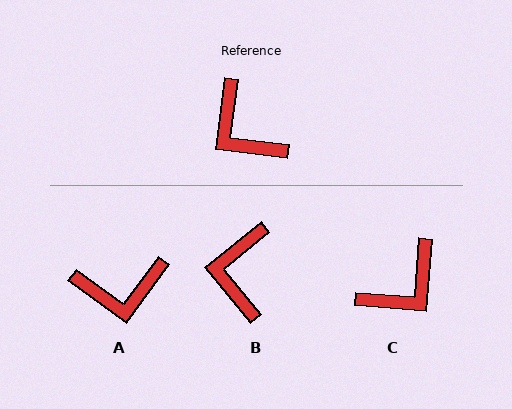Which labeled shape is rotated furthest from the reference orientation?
C, about 93 degrees away.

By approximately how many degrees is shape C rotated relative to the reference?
Approximately 93 degrees counter-clockwise.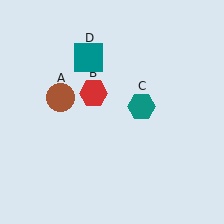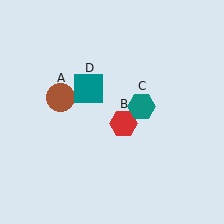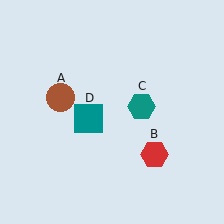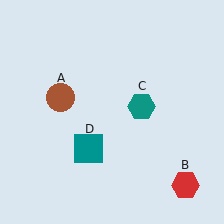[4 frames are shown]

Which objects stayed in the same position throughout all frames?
Brown circle (object A) and teal hexagon (object C) remained stationary.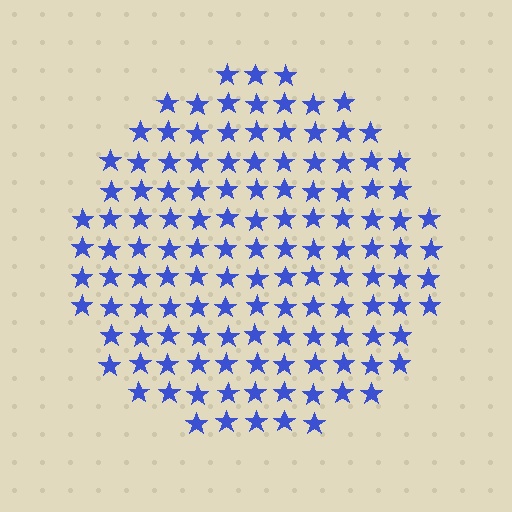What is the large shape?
The large shape is a circle.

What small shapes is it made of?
It is made of small stars.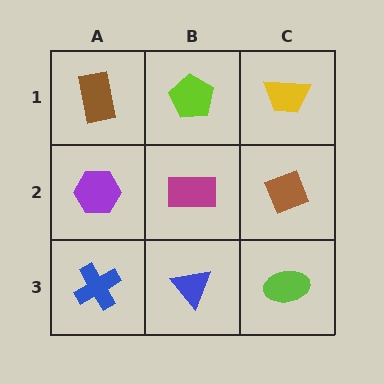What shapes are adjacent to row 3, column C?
A brown diamond (row 2, column C), a blue triangle (row 3, column B).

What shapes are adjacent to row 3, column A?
A purple hexagon (row 2, column A), a blue triangle (row 3, column B).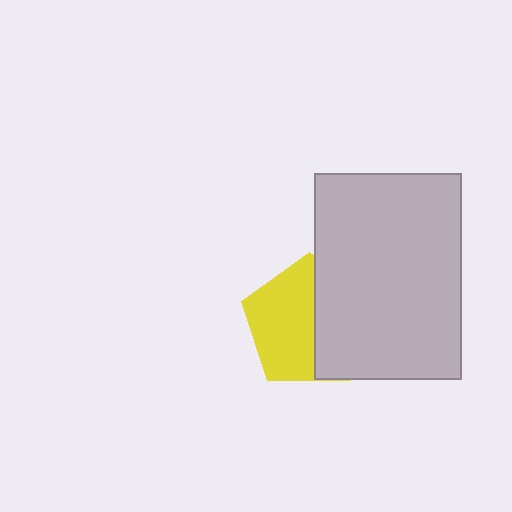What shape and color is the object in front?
The object in front is a light gray rectangle.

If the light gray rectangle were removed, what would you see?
You would see the complete yellow pentagon.